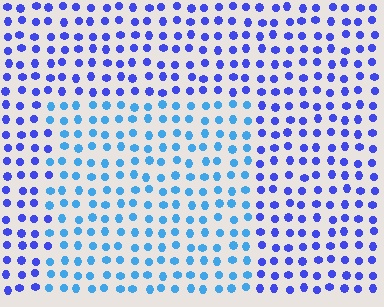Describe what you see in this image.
The image is filled with small blue elements in a uniform arrangement. A rectangle-shaped region is visible where the elements are tinted to a slightly different hue, forming a subtle color boundary.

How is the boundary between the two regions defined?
The boundary is defined purely by a slight shift in hue (about 34 degrees). Spacing, size, and orientation are identical on both sides.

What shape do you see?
I see a rectangle.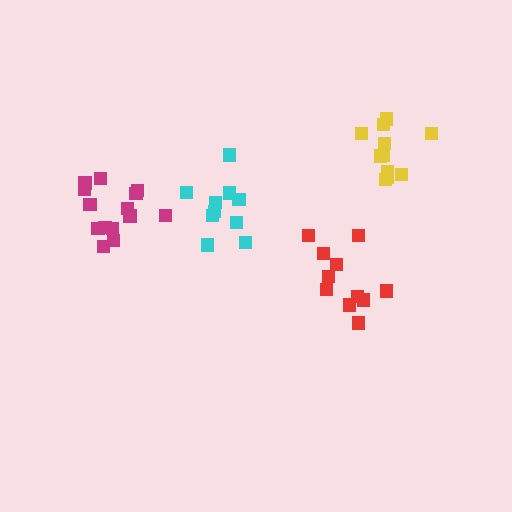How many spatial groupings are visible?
There are 4 spatial groupings.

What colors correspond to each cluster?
The clusters are colored: cyan, red, yellow, magenta.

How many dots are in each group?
Group 1: 10 dots, Group 2: 11 dots, Group 3: 11 dots, Group 4: 14 dots (46 total).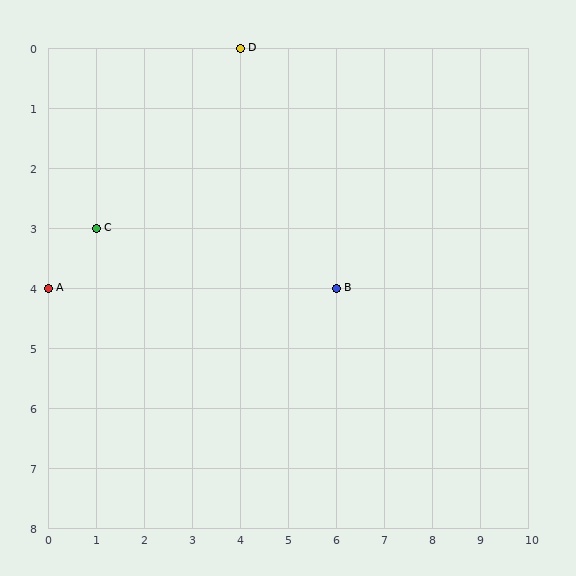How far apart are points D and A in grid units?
Points D and A are 4 columns and 4 rows apart (about 5.7 grid units diagonally).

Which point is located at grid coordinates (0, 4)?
Point A is at (0, 4).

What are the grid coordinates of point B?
Point B is at grid coordinates (6, 4).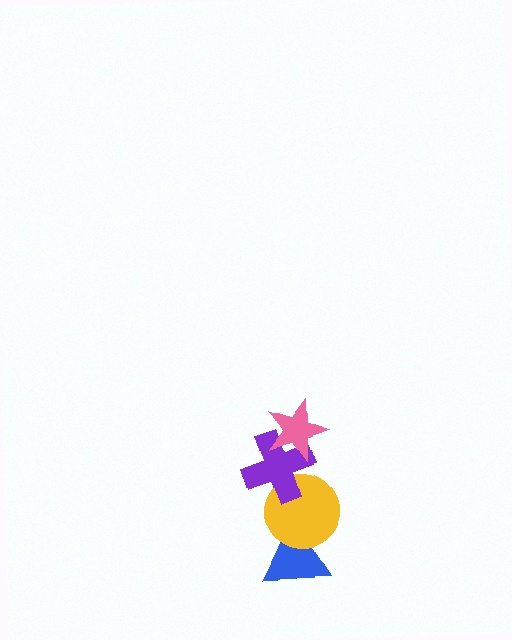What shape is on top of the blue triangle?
The yellow circle is on top of the blue triangle.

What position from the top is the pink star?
The pink star is 1st from the top.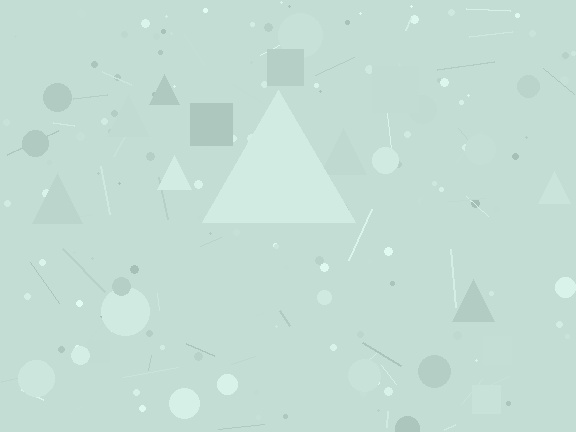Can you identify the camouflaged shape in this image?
The camouflaged shape is a triangle.